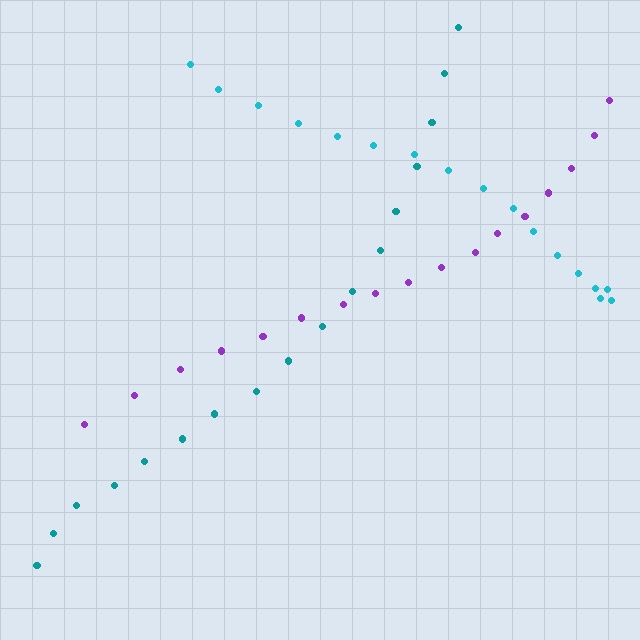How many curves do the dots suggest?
There are 3 distinct paths.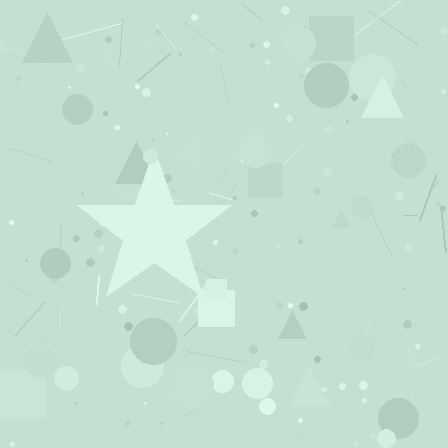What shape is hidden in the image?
A star is hidden in the image.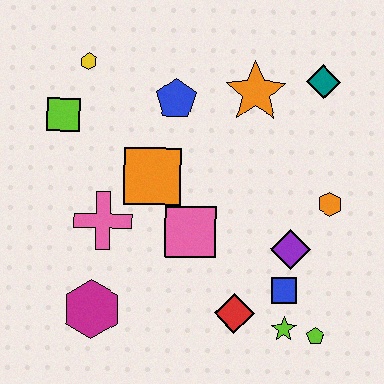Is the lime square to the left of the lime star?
Yes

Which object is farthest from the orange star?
The magenta hexagon is farthest from the orange star.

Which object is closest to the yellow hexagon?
The lime square is closest to the yellow hexagon.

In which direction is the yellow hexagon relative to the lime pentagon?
The yellow hexagon is above the lime pentagon.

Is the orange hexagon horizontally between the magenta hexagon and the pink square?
No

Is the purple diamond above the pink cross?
No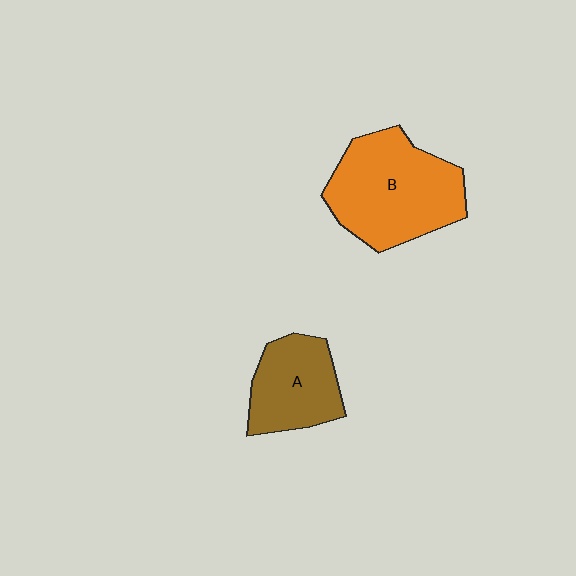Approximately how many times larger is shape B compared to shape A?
Approximately 1.6 times.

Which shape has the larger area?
Shape B (orange).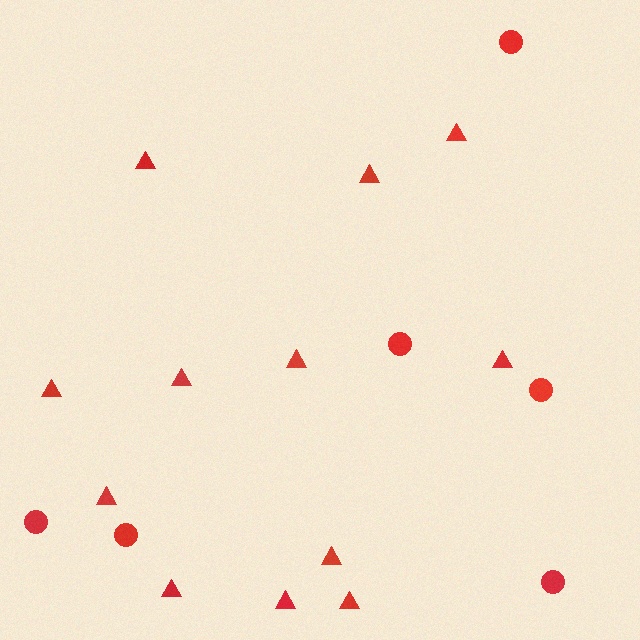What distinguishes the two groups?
There are 2 groups: one group of circles (6) and one group of triangles (12).